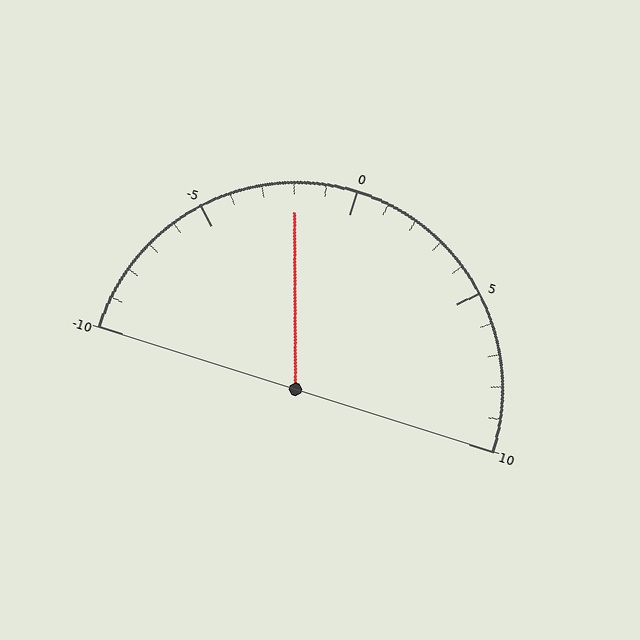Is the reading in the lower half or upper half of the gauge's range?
The reading is in the lower half of the range (-10 to 10).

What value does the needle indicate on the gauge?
The needle indicates approximately -2.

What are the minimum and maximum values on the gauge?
The gauge ranges from -10 to 10.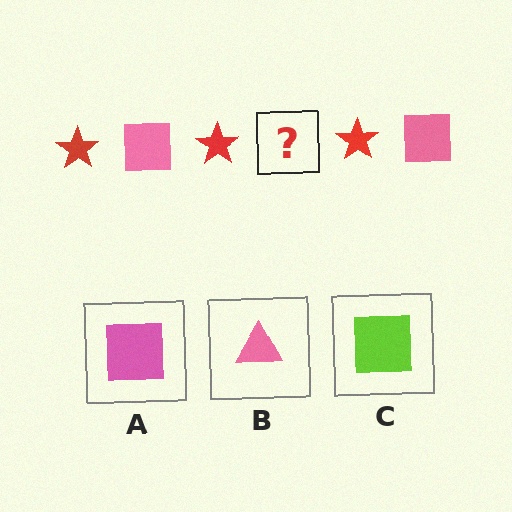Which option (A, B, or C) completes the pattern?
A.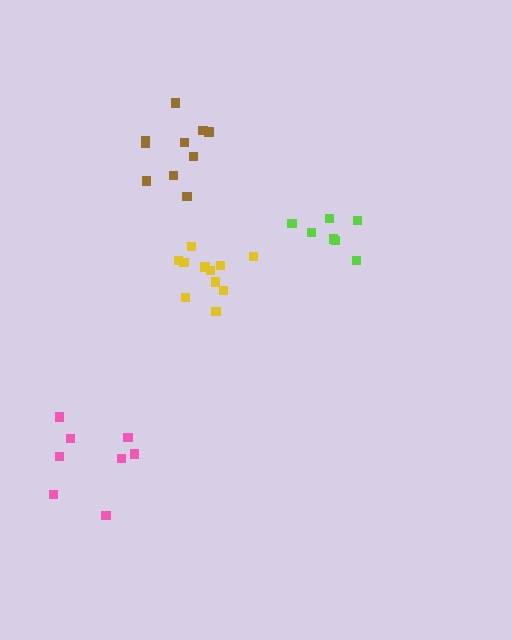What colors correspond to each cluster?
The clusters are colored: lime, pink, yellow, brown.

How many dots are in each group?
Group 1: 7 dots, Group 2: 8 dots, Group 3: 11 dots, Group 4: 10 dots (36 total).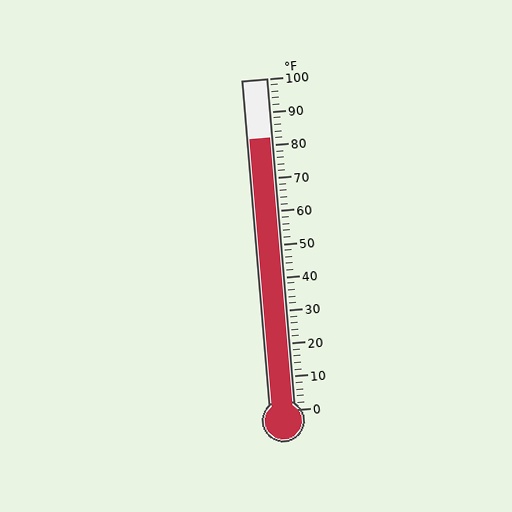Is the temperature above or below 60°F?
The temperature is above 60°F.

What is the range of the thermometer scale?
The thermometer scale ranges from 0°F to 100°F.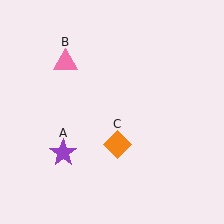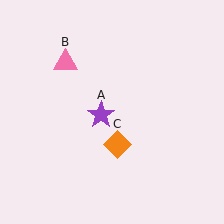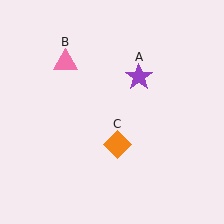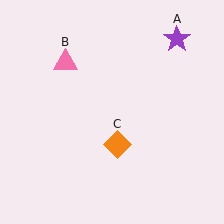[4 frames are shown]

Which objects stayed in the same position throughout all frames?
Pink triangle (object B) and orange diamond (object C) remained stationary.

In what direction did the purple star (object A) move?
The purple star (object A) moved up and to the right.